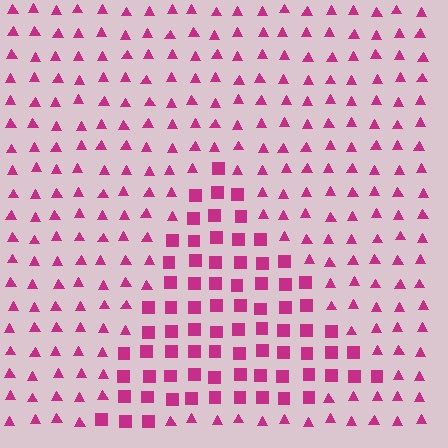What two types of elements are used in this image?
The image uses squares inside the triangle region and triangles outside it.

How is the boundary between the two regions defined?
The boundary is defined by a change in element shape: squares inside vs. triangles outside. All elements share the same color and spacing.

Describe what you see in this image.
The image is filled with small magenta elements arranged in a uniform grid. A triangle-shaped region contains squares, while the surrounding area contains triangles. The boundary is defined purely by the change in element shape.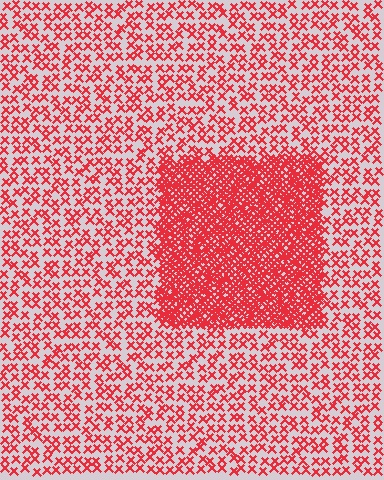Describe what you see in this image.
The image contains small red elements arranged at two different densities. A rectangle-shaped region is visible where the elements are more densely packed than the surrounding area.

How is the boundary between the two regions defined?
The boundary is defined by a change in element density (approximately 3.0x ratio). All elements are the same color, size, and shape.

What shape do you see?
I see a rectangle.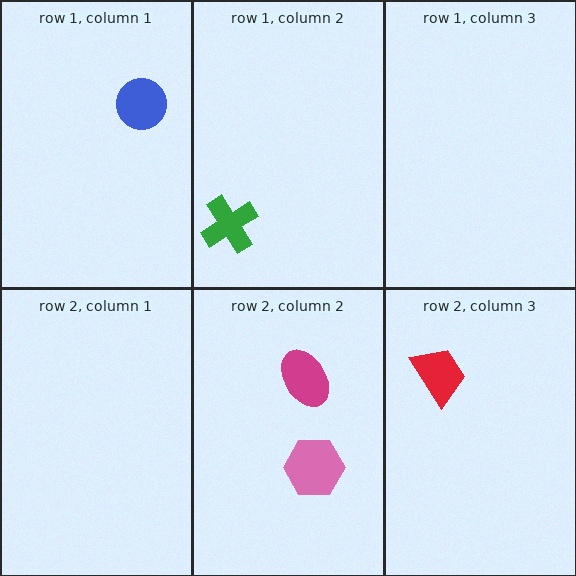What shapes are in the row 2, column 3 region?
The red trapezoid.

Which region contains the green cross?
The row 1, column 2 region.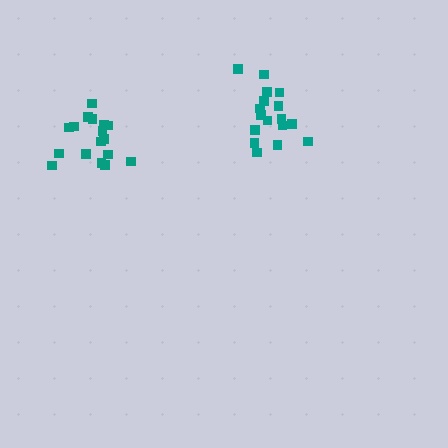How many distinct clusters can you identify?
There are 2 distinct clusters.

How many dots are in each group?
Group 1: 17 dots, Group 2: 17 dots (34 total).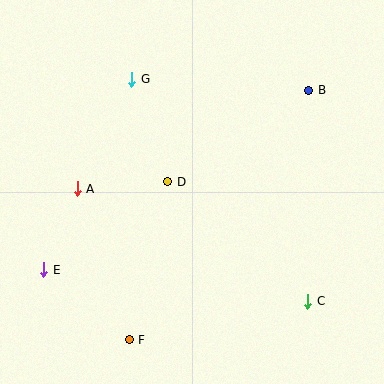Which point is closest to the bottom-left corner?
Point E is closest to the bottom-left corner.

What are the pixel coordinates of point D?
Point D is at (168, 182).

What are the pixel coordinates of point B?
Point B is at (309, 90).